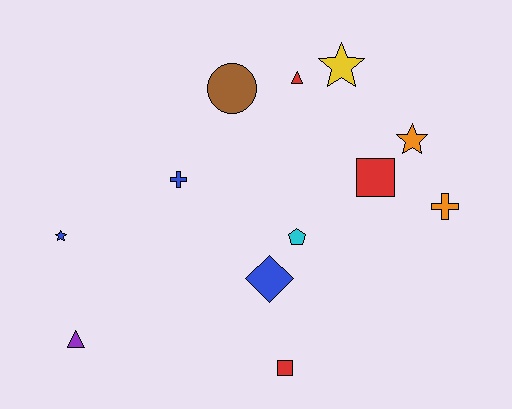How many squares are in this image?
There are 2 squares.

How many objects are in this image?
There are 12 objects.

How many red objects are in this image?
There are 3 red objects.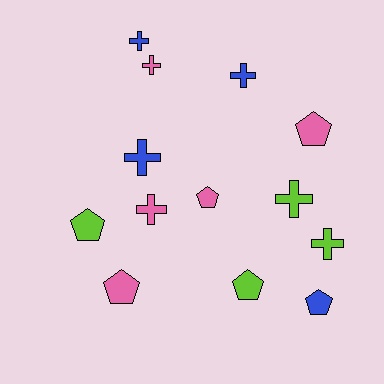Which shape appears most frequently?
Cross, with 7 objects.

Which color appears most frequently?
Pink, with 5 objects.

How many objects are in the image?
There are 13 objects.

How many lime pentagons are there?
There are 2 lime pentagons.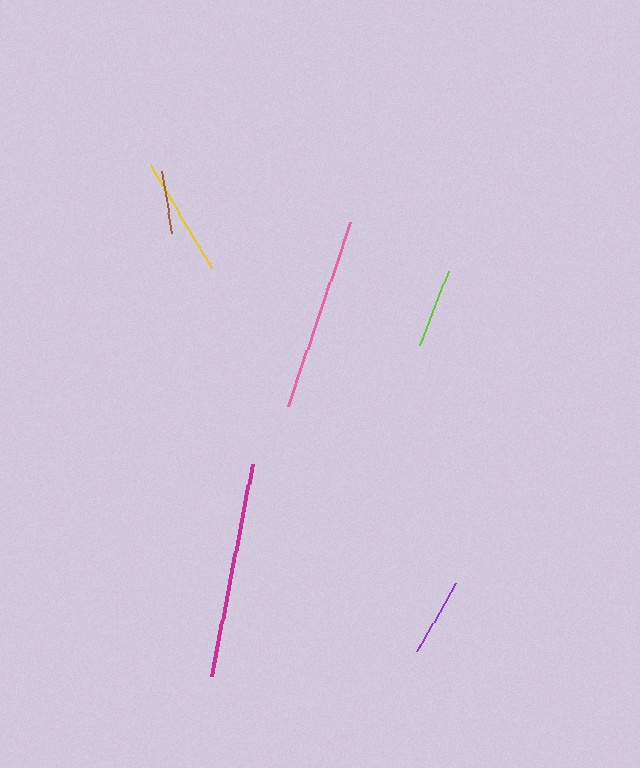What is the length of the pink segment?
The pink segment is approximately 194 pixels long.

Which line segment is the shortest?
The brown line is the shortest at approximately 63 pixels.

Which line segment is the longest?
The magenta line is the longest at approximately 217 pixels.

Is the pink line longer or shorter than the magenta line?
The magenta line is longer than the pink line.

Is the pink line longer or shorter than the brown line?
The pink line is longer than the brown line.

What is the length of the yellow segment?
The yellow segment is approximately 120 pixels long.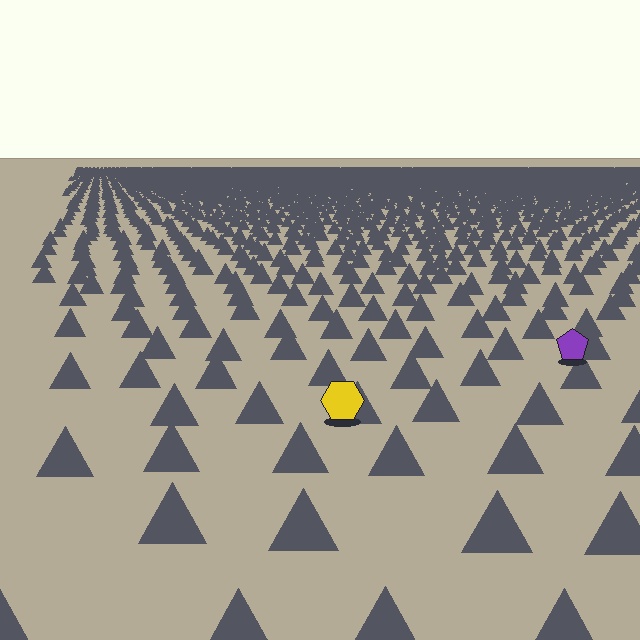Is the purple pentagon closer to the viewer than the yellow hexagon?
No. The yellow hexagon is closer — you can tell from the texture gradient: the ground texture is coarser near it.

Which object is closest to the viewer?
The yellow hexagon is closest. The texture marks near it are larger and more spread out.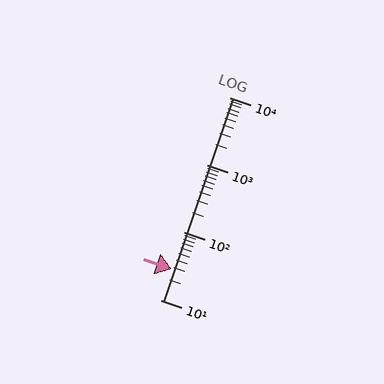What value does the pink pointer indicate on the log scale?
The pointer indicates approximately 29.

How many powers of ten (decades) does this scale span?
The scale spans 3 decades, from 10 to 10000.